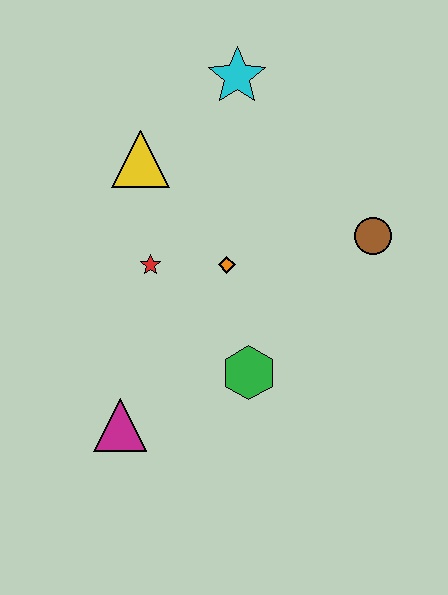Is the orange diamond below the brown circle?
Yes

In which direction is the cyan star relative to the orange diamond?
The cyan star is above the orange diamond.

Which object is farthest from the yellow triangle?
The magenta triangle is farthest from the yellow triangle.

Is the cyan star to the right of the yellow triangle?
Yes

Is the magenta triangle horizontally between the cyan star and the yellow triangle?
No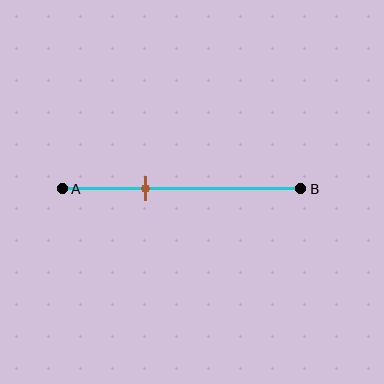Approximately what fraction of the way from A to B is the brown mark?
The brown mark is approximately 35% of the way from A to B.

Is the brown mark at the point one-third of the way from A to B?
Yes, the mark is approximately at the one-third point.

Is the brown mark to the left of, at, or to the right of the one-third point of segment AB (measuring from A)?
The brown mark is approximately at the one-third point of segment AB.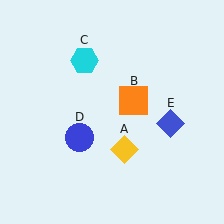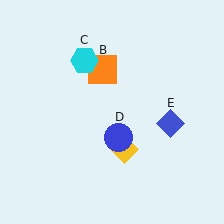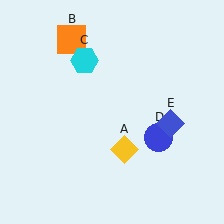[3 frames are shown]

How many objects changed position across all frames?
2 objects changed position: orange square (object B), blue circle (object D).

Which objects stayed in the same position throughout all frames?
Yellow diamond (object A) and cyan hexagon (object C) and blue diamond (object E) remained stationary.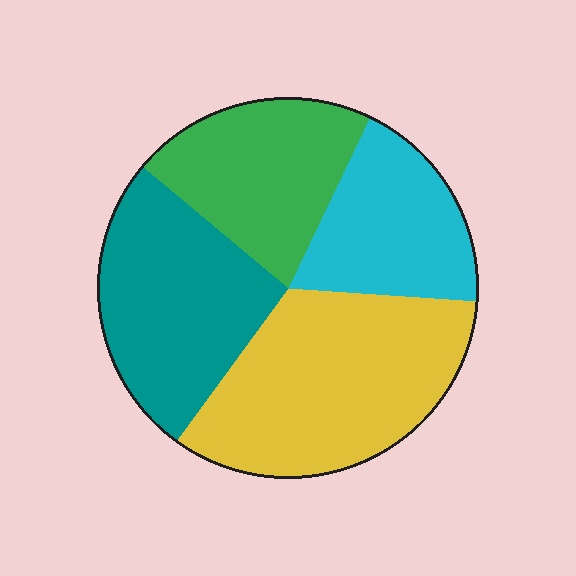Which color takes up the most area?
Yellow, at roughly 35%.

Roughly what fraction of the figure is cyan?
Cyan covers 19% of the figure.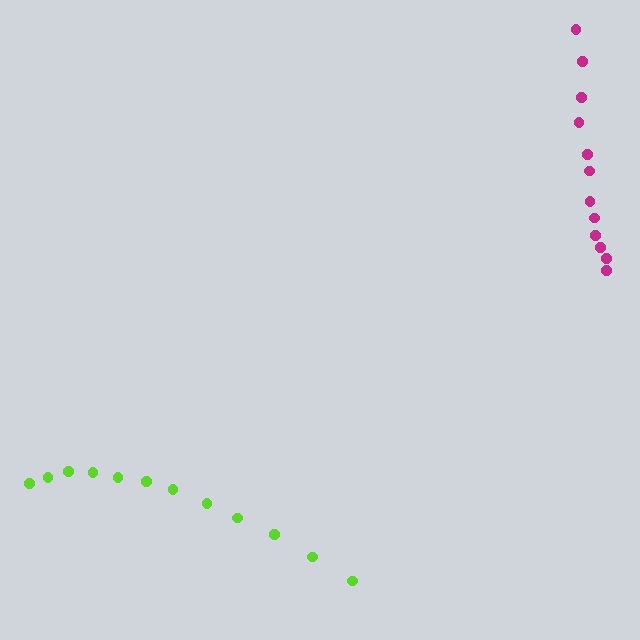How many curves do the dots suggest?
There are 2 distinct paths.